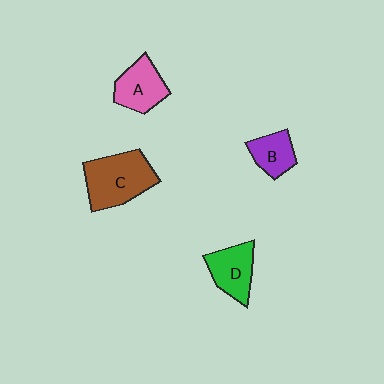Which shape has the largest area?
Shape C (brown).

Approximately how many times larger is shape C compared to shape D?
Approximately 1.5 times.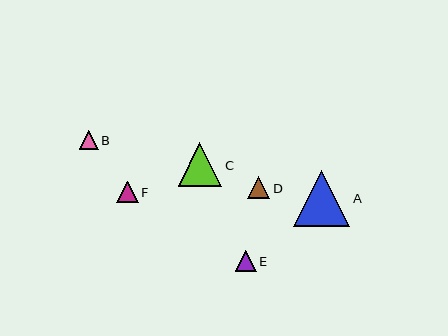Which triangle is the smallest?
Triangle B is the smallest with a size of approximately 19 pixels.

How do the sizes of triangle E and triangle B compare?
Triangle E and triangle B are approximately the same size.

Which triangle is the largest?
Triangle A is the largest with a size of approximately 56 pixels.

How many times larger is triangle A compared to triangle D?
Triangle A is approximately 2.5 times the size of triangle D.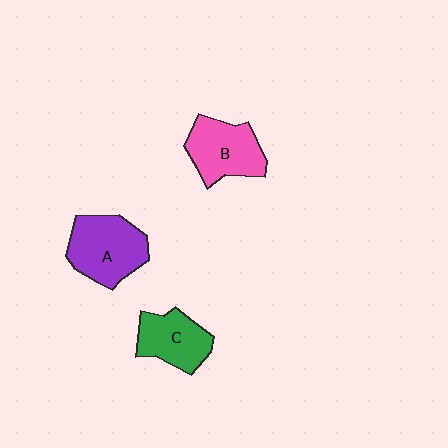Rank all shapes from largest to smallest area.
From largest to smallest: A (purple), B (pink), C (green).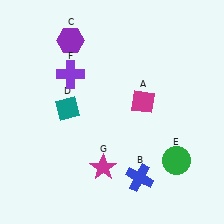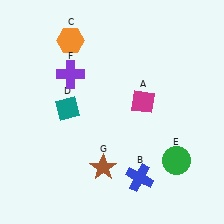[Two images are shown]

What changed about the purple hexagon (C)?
In Image 1, C is purple. In Image 2, it changed to orange.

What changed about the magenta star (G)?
In Image 1, G is magenta. In Image 2, it changed to brown.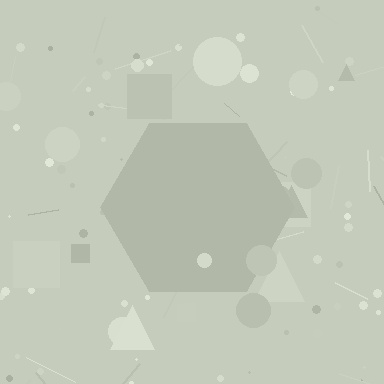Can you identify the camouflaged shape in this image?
The camouflaged shape is a hexagon.